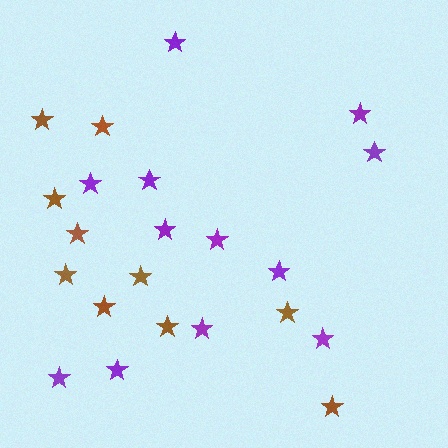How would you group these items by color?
There are 2 groups: one group of brown stars (10) and one group of purple stars (12).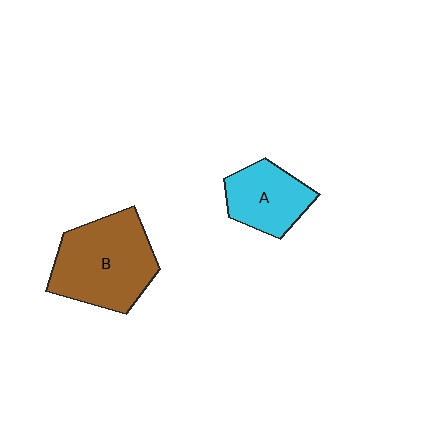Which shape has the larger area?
Shape B (brown).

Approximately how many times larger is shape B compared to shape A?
Approximately 1.7 times.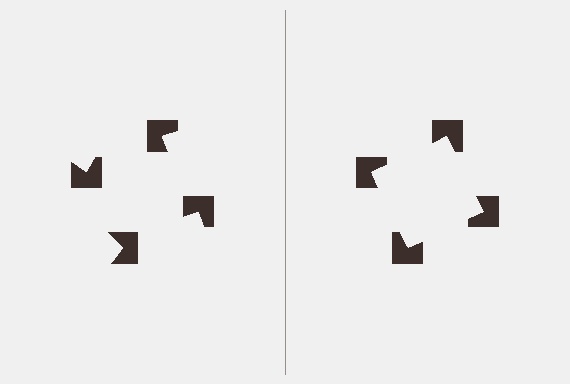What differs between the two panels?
The notched squares are positioned identically on both sides; only the wedge orientations differ. On the right they align to a square; on the left they are misaligned.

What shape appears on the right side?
An illusory square.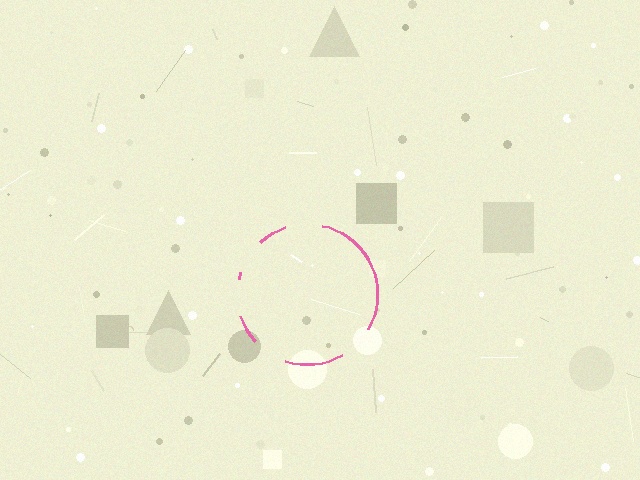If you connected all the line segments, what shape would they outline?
They would outline a circle.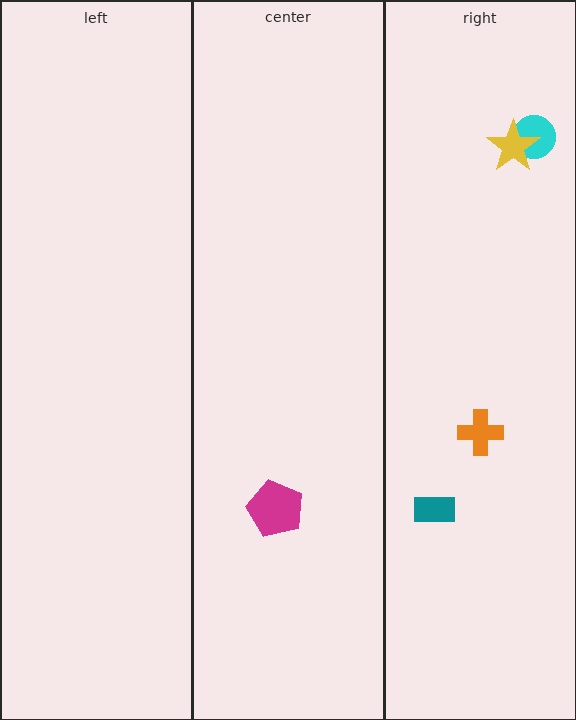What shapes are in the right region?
The cyan circle, the yellow star, the teal rectangle, the orange cross.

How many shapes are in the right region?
4.